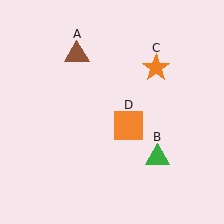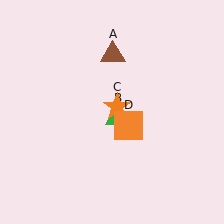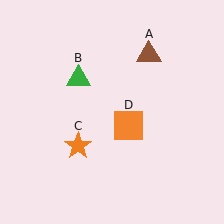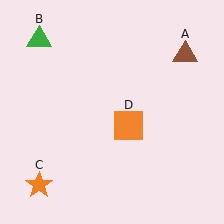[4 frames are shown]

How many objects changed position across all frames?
3 objects changed position: brown triangle (object A), green triangle (object B), orange star (object C).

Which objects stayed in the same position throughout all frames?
Orange square (object D) remained stationary.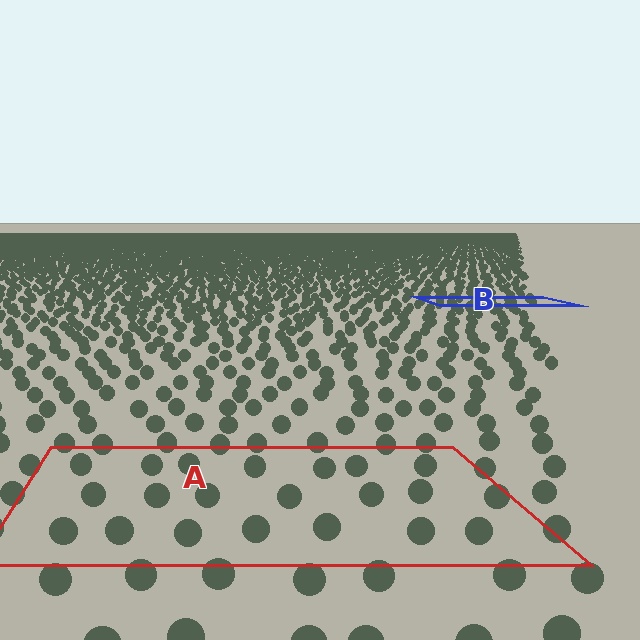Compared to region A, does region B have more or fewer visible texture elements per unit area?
Region B has more texture elements per unit area — they are packed more densely because it is farther away.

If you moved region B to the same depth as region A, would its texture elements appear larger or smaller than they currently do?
They would appear larger. At a closer depth, the same texture elements are projected at a bigger on-screen size.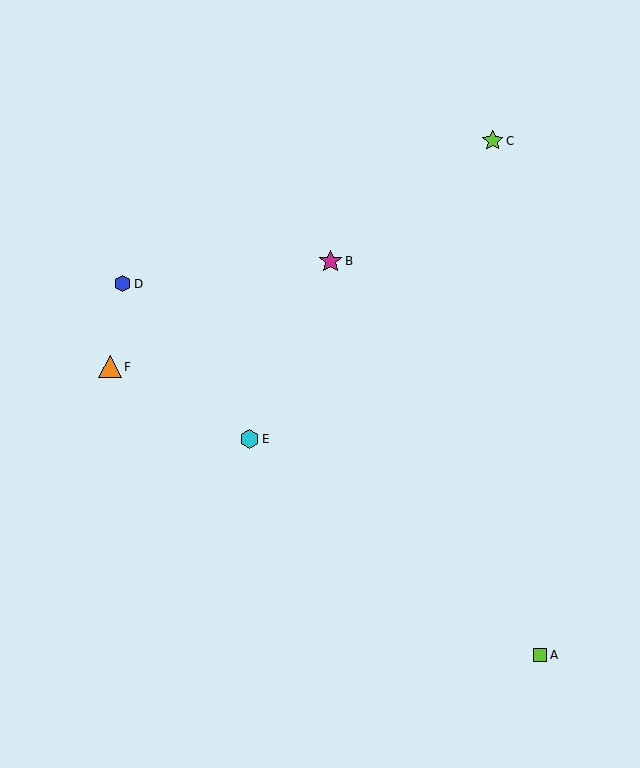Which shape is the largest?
The orange triangle (labeled F) is the largest.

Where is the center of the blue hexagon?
The center of the blue hexagon is at (123, 284).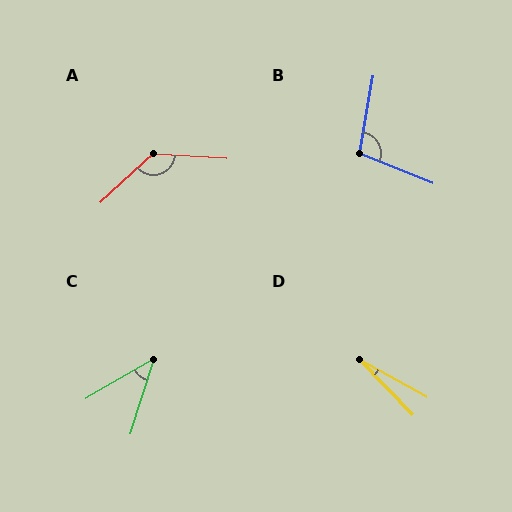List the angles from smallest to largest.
D (17°), C (42°), B (102°), A (134°).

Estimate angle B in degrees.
Approximately 102 degrees.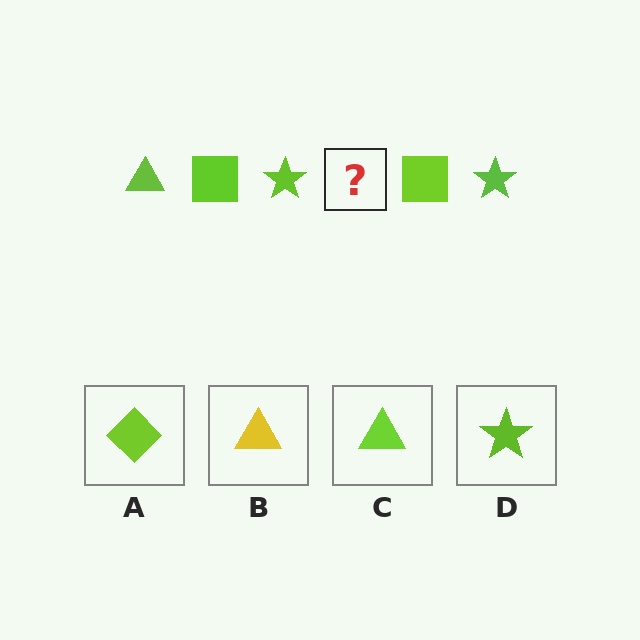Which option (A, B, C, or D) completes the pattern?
C.